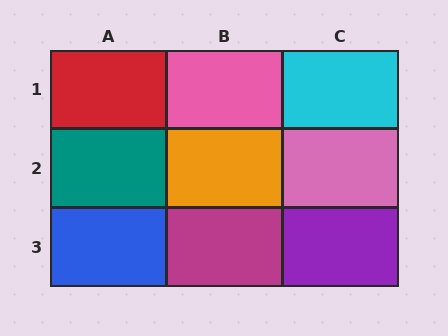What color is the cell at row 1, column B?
Pink.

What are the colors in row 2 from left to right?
Teal, orange, pink.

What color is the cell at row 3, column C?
Purple.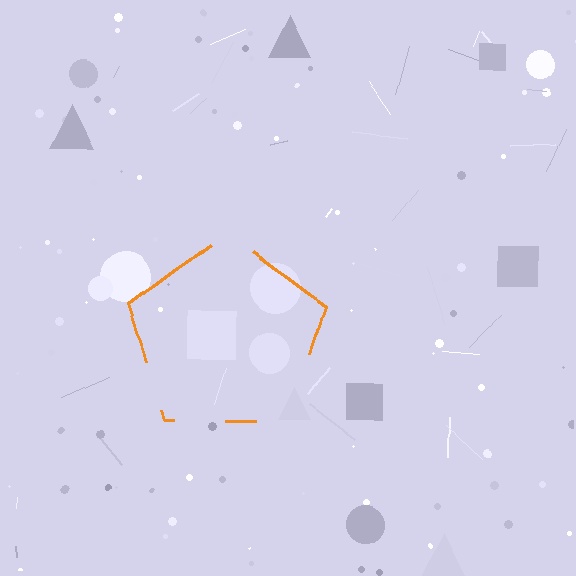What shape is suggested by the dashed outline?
The dashed outline suggests a pentagon.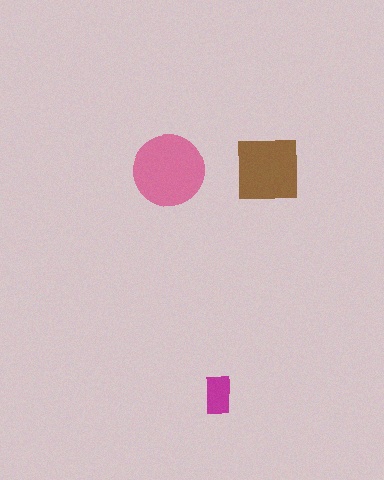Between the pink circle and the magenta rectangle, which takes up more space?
The pink circle.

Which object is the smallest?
The magenta rectangle.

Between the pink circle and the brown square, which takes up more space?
The pink circle.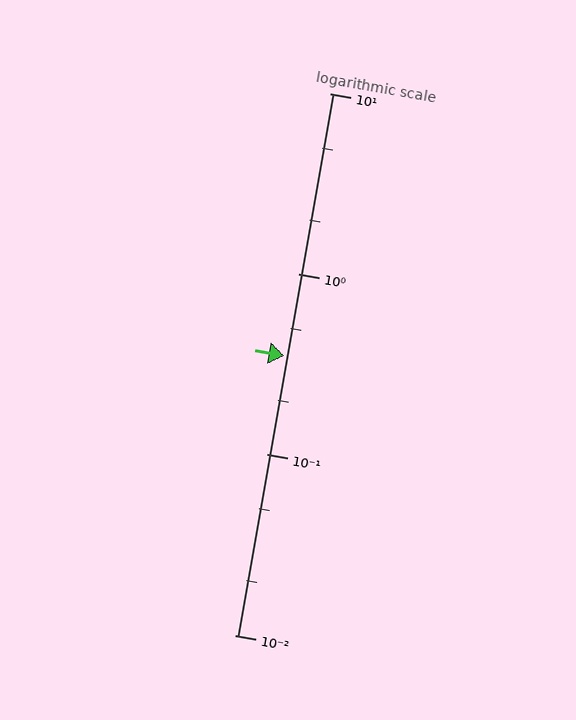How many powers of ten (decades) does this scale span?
The scale spans 3 decades, from 0.01 to 10.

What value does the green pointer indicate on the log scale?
The pointer indicates approximately 0.35.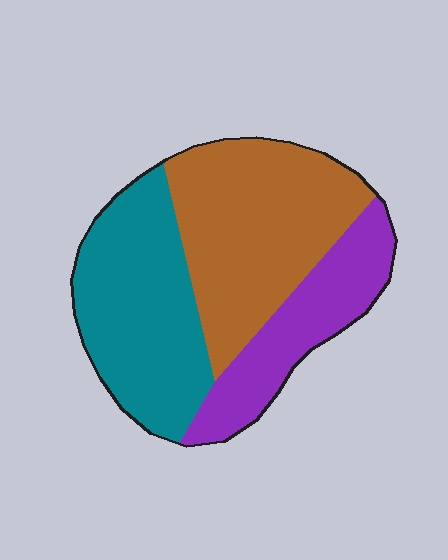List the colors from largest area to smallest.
From largest to smallest: brown, teal, purple.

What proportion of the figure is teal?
Teal covers 36% of the figure.